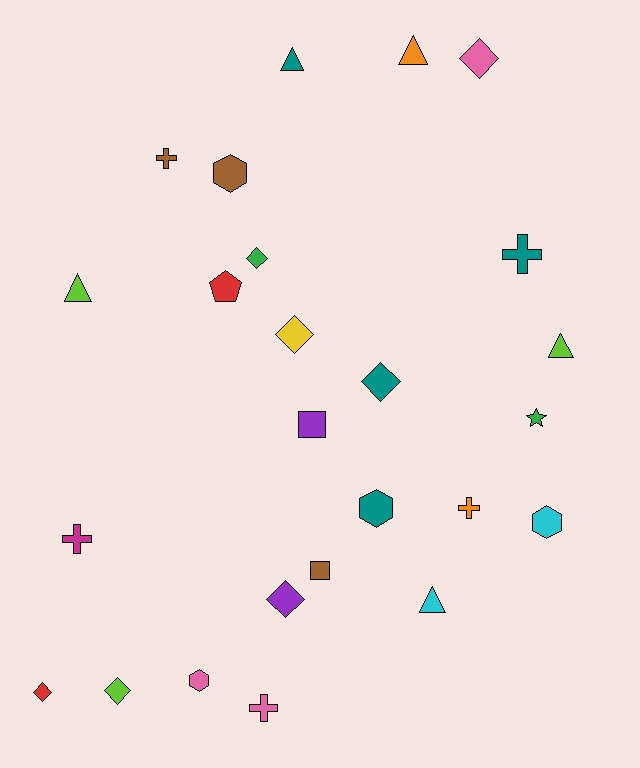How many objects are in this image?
There are 25 objects.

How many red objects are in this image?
There are 2 red objects.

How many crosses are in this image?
There are 5 crosses.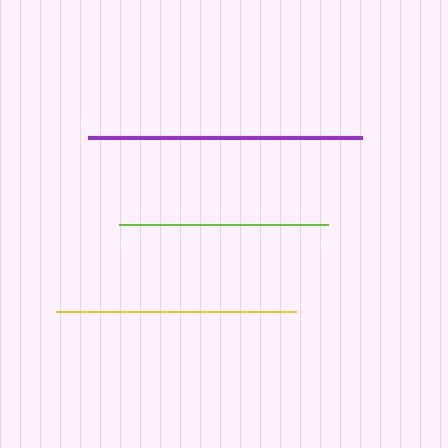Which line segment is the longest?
The purple line is the longest at approximately 274 pixels.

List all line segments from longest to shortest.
From longest to shortest: purple, yellow, lime.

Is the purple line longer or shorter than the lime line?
The purple line is longer than the lime line.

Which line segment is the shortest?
The lime line is the shortest at approximately 209 pixels.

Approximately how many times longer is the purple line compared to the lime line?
The purple line is approximately 1.3 times the length of the lime line.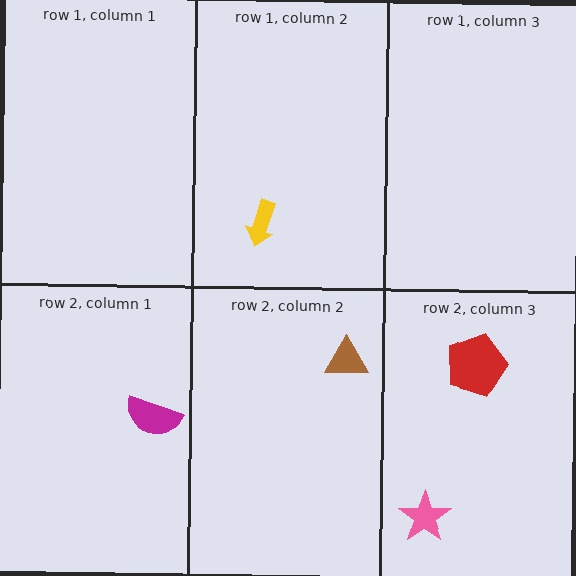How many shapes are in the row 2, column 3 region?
2.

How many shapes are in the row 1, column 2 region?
1.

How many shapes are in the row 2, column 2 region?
1.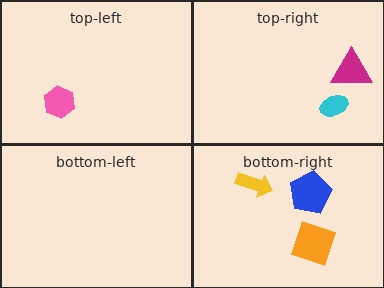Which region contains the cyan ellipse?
The top-right region.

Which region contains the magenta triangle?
The top-right region.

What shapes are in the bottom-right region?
The orange diamond, the blue pentagon, the yellow arrow.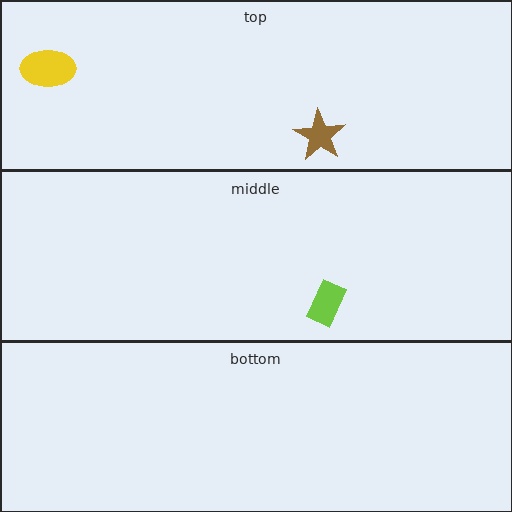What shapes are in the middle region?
The lime rectangle.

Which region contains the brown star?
The top region.